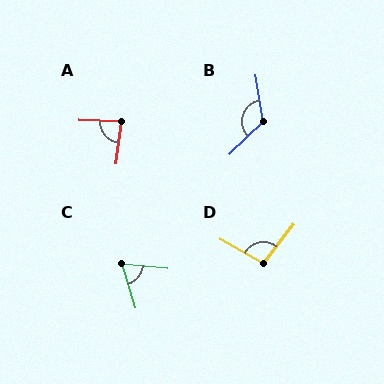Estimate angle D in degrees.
Approximately 98 degrees.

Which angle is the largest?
B, at approximately 125 degrees.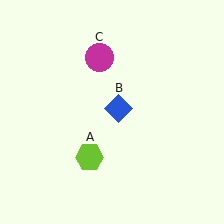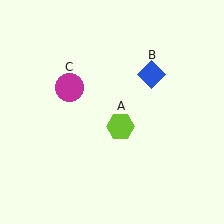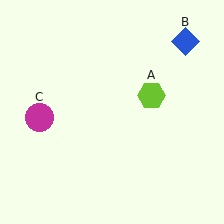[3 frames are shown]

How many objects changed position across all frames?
3 objects changed position: lime hexagon (object A), blue diamond (object B), magenta circle (object C).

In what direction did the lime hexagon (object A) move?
The lime hexagon (object A) moved up and to the right.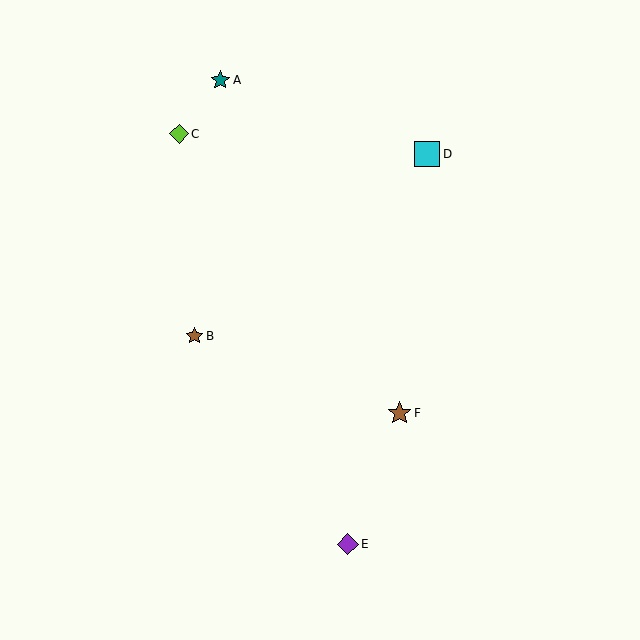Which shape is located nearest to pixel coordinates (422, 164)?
The cyan square (labeled D) at (427, 154) is nearest to that location.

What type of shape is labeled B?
Shape B is a brown star.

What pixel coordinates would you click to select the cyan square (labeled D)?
Click at (427, 154) to select the cyan square D.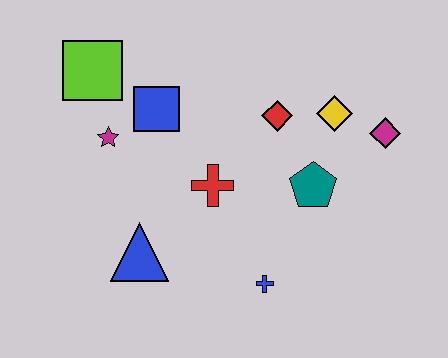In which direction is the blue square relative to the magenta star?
The blue square is to the right of the magenta star.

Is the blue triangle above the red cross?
No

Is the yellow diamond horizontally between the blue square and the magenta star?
No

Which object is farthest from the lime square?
The magenta diamond is farthest from the lime square.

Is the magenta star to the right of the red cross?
No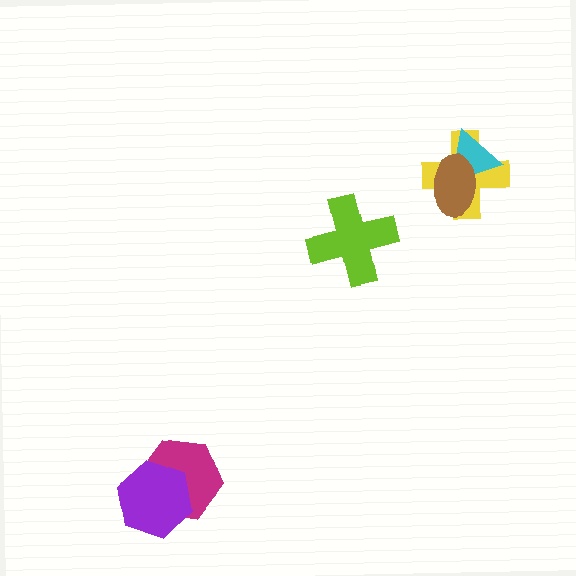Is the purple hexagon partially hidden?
No, no other shape covers it.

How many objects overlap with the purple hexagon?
1 object overlaps with the purple hexagon.